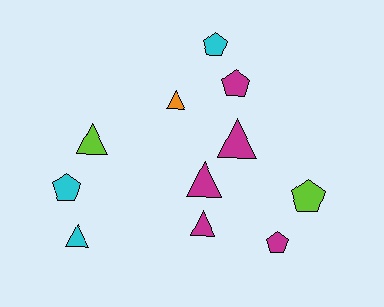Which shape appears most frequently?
Triangle, with 6 objects.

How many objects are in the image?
There are 11 objects.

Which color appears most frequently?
Magenta, with 5 objects.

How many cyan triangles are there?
There is 1 cyan triangle.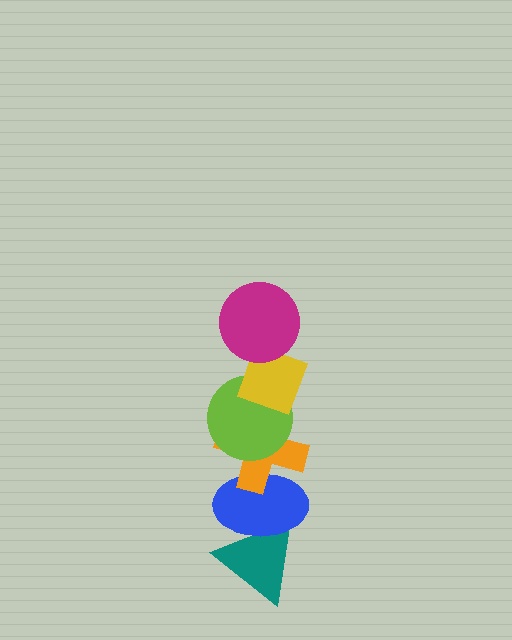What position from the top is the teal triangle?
The teal triangle is 6th from the top.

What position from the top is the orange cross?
The orange cross is 4th from the top.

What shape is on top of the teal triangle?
The blue ellipse is on top of the teal triangle.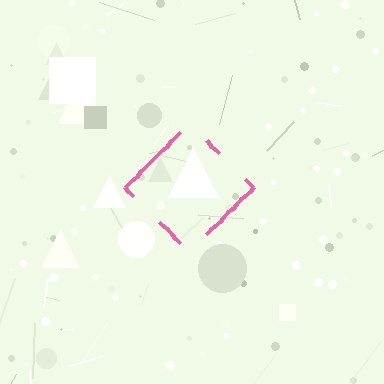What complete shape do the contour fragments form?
The contour fragments form a diamond.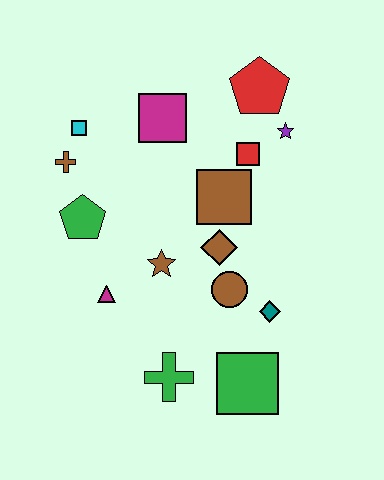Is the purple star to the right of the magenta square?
Yes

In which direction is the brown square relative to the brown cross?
The brown square is to the right of the brown cross.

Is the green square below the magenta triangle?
Yes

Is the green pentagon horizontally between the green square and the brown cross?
Yes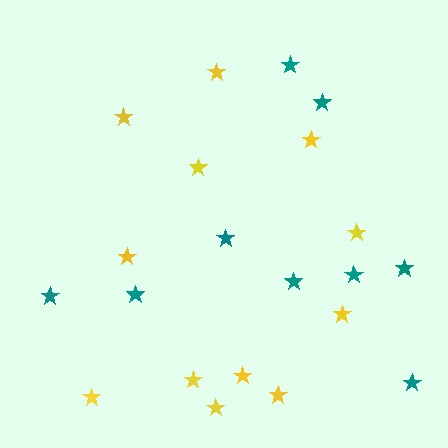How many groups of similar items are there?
There are 2 groups: one group of yellow stars (12) and one group of teal stars (9).